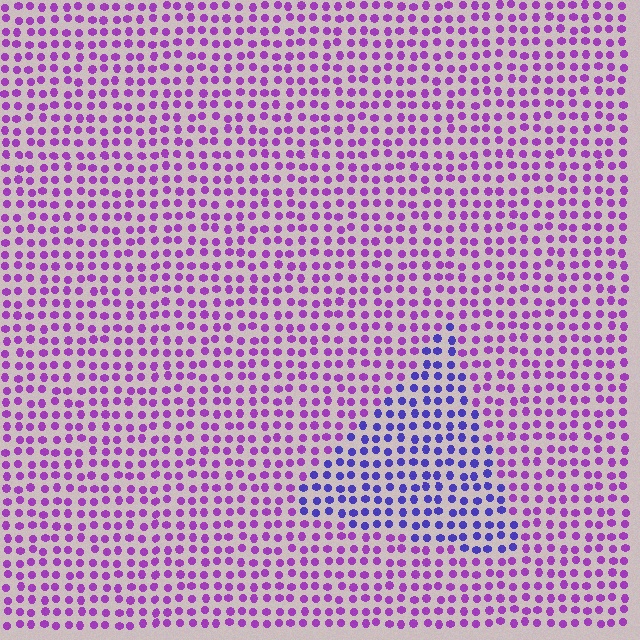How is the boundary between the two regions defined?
The boundary is defined purely by a slight shift in hue (about 42 degrees). Spacing, size, and orientation are identical on both sides.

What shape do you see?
I see a triangle.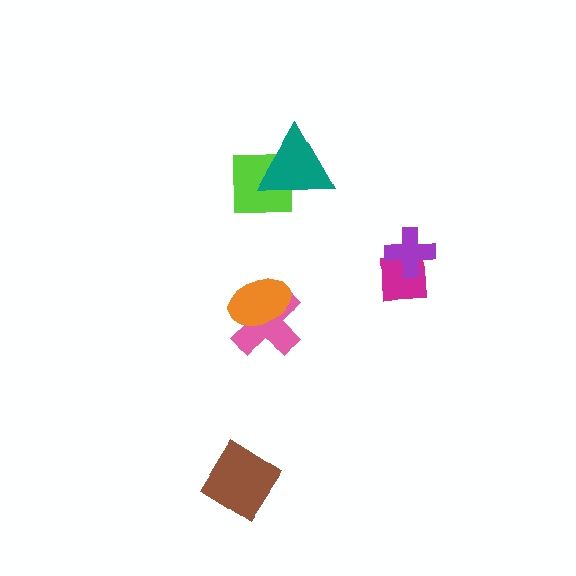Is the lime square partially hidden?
Yes, it is partially covered by another shape.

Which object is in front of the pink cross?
The orange ellipse is in front of the pink cross.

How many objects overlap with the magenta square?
1 object overlaps with the magenta square.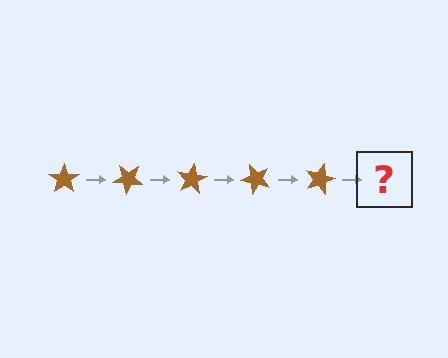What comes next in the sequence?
The next element should be a brown star rotated 200 degrees.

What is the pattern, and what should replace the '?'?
The pattern is that the star rotates 40 degrees each step. The '?' should be a brown star rotated 200 degrees.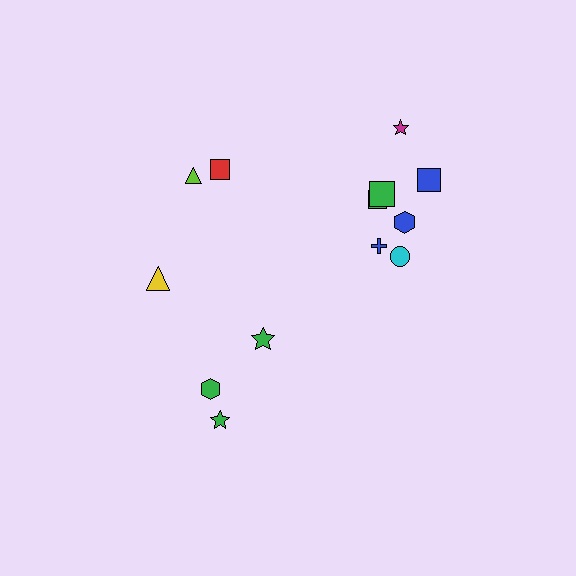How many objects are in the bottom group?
There are 3 objects.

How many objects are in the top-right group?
There are 7 objects.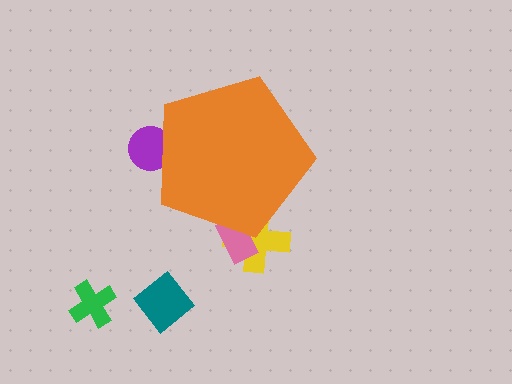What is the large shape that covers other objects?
An orange pentagon.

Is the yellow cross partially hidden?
Yes, the yellow cross is partially hidden behind the orange pentagon.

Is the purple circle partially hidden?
Yes, the purple circle is partially hidden behind the orange pentagon.